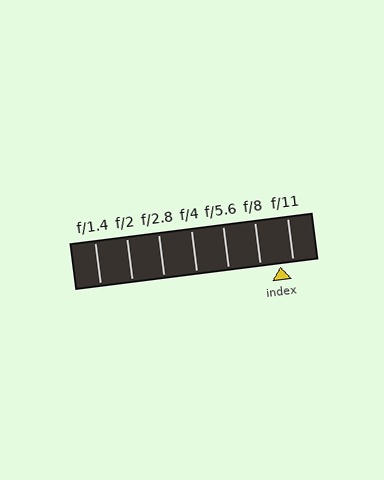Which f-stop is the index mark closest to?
The index mark is closest to f/11.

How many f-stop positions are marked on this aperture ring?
There are 7 f-stop positions marked.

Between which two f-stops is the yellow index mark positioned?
The index mark is between f/8 and f/11.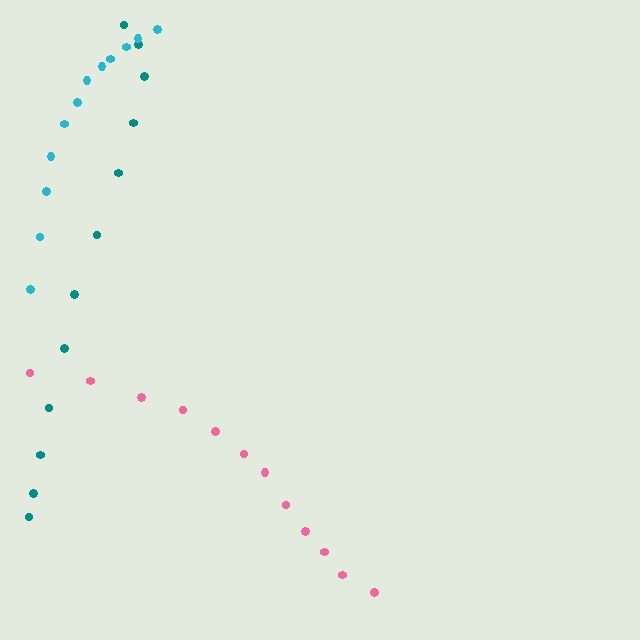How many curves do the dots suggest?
There are 3 distinct paths.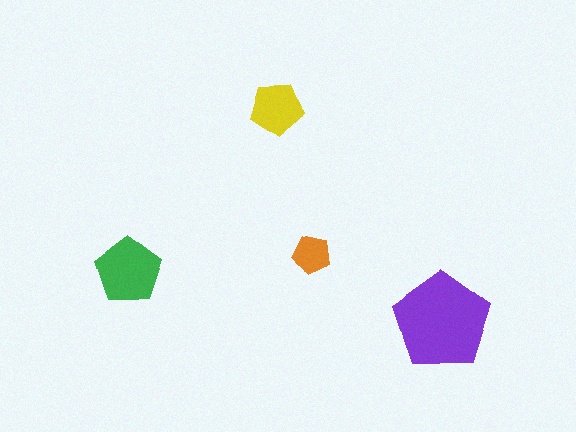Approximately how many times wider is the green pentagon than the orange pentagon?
About 1.5 times wider.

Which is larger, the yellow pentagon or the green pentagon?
The green one.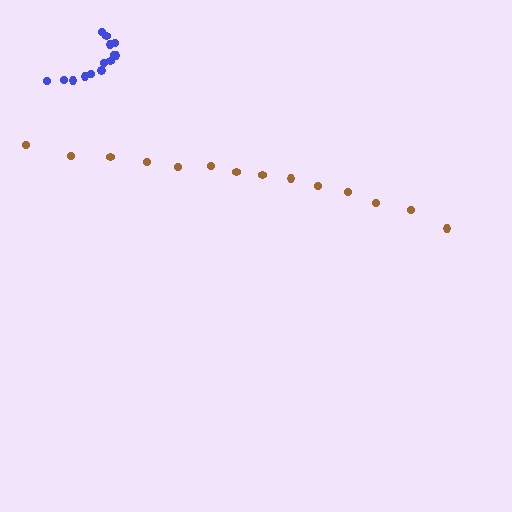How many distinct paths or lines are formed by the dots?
There are 2 distinct paths.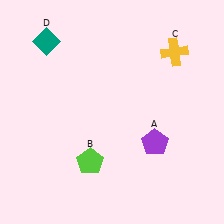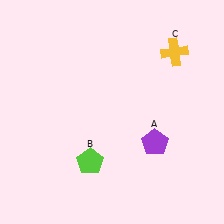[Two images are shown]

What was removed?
The teal diamond (D) was removed in Image 2.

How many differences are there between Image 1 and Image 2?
There is 1 difference between the two images.